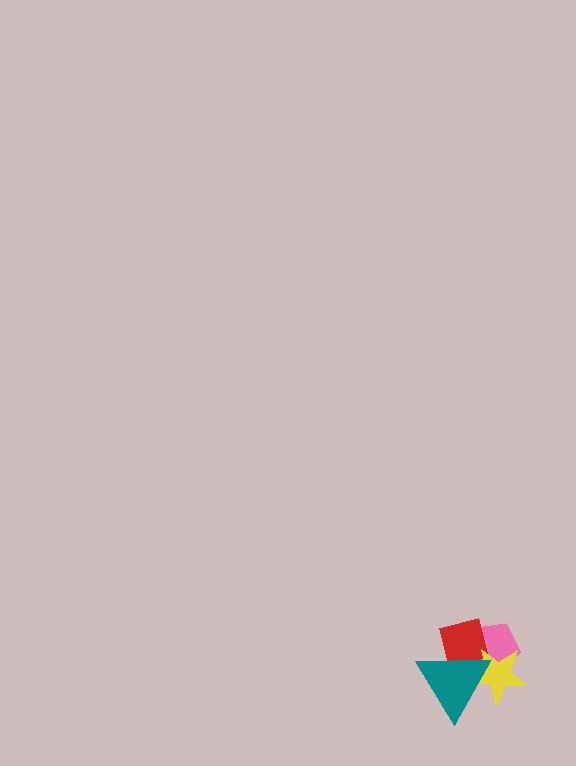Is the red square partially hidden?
Yes, it is partially covered by another shape.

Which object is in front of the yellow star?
The teal triangle is in front of the yellow star.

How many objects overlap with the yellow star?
3 objects overlap with the yellow star.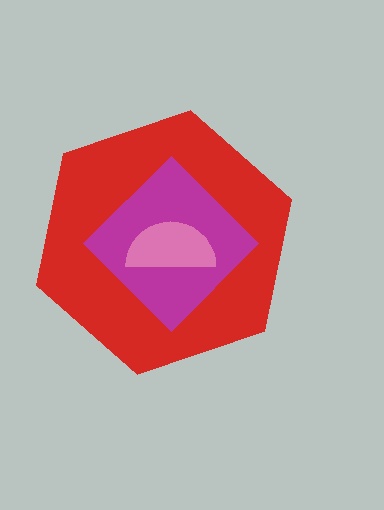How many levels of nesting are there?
3.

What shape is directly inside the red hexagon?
The magenta diamond.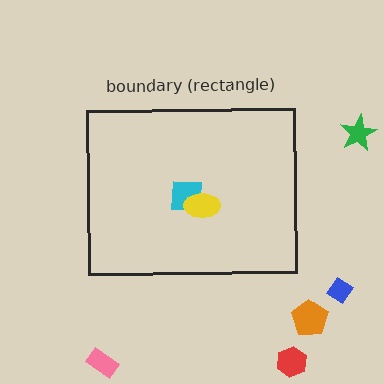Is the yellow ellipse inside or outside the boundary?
Inside.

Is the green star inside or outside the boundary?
Outside.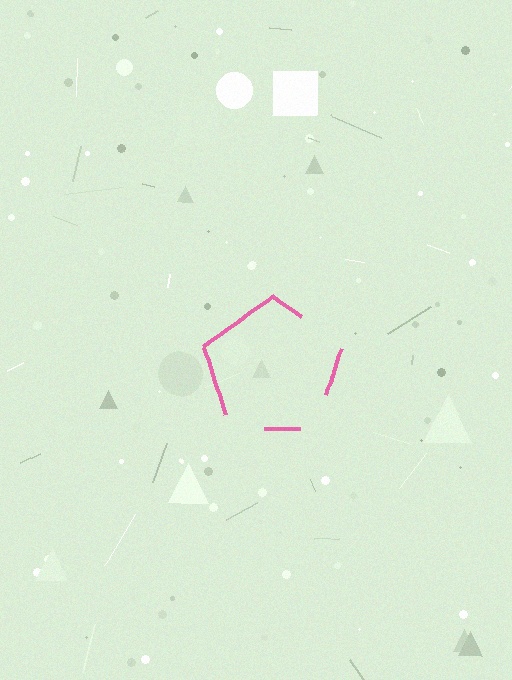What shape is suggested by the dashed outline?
The dashed outline suggests a pentagon.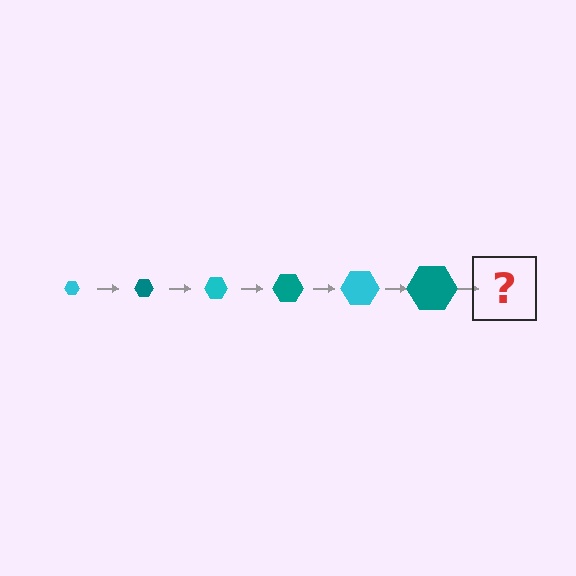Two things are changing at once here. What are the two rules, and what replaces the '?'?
The two rules are that the hexagon grows larger each step and the color cycles through cyan and teal. The '?' should be a cyan hexagon, larger than the previous one.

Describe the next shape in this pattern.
It should be a cyan hexagon, larger than the previous one.